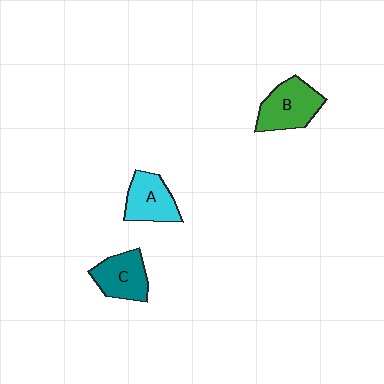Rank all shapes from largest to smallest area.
From largest to smallest: B (green), C (teal), A (cyan).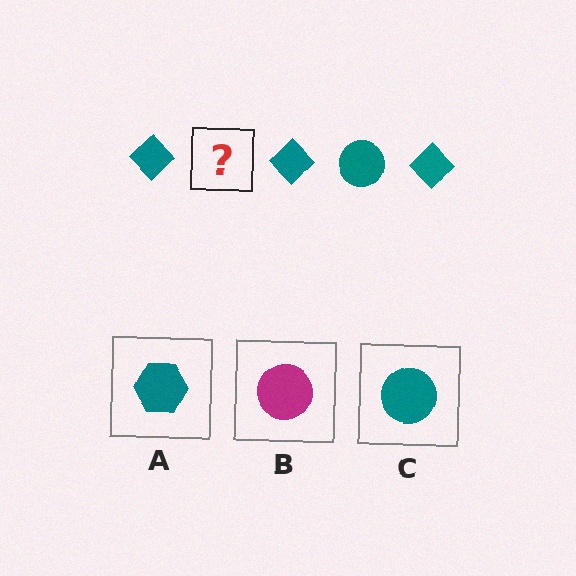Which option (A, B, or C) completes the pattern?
C.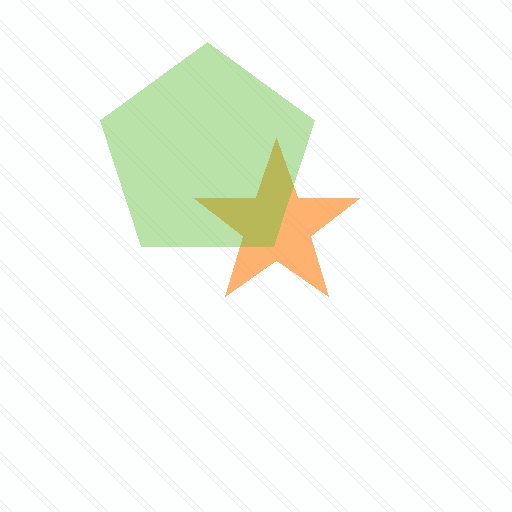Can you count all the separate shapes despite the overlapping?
Yes, there are 2 separate shapes.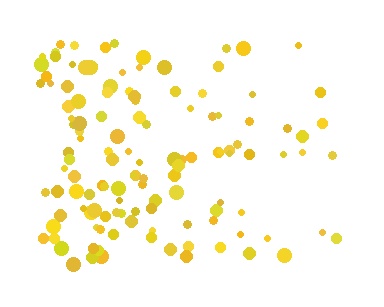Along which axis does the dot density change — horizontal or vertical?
Horizontal.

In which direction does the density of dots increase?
From right to left, with the left side densest.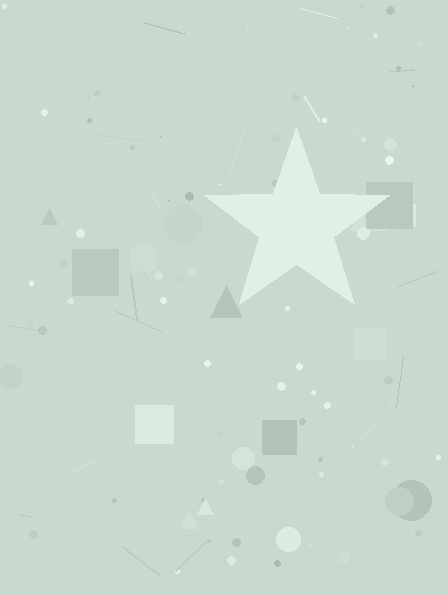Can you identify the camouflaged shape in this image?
The camouflaged shape is a star.